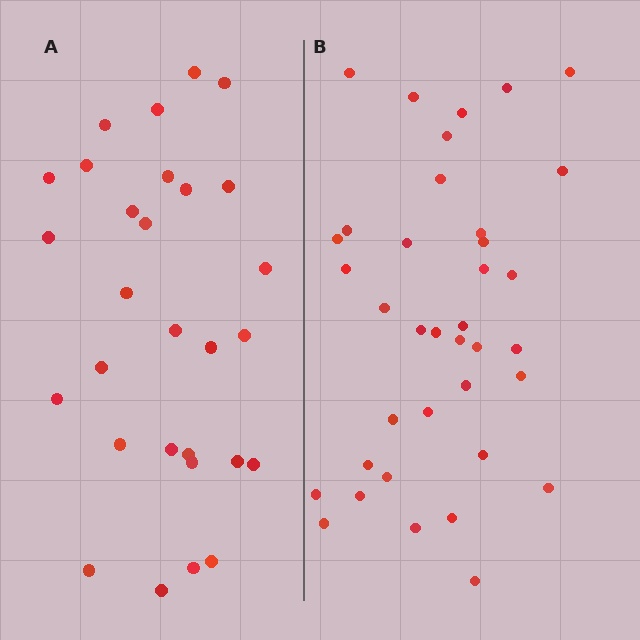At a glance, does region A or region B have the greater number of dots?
Region B (the right region) has more dots.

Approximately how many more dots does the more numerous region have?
Region B has roughly 8 or so more dots than region A.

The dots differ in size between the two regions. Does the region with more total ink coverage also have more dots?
No. Region A has more total ink coverage because its dots are larger, but region B actually contains more individual dots. Total area can be misleading — the number of items is what matters here.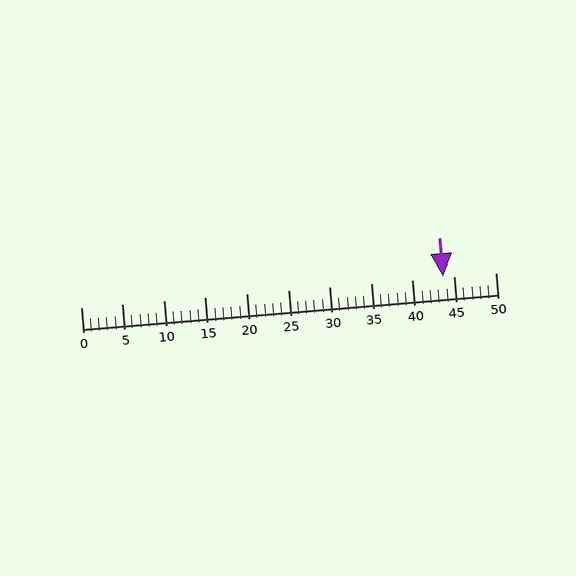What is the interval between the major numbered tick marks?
The major tick marks are spaced 5 units apart.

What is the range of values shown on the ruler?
The ruler shows values from 0 to 50.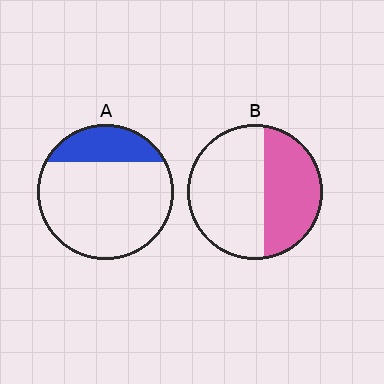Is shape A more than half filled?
No.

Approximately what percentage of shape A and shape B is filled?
A is approximately 25% and B is approximately 40%.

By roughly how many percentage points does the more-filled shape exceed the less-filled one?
By roughly 20 percentage points (B over A).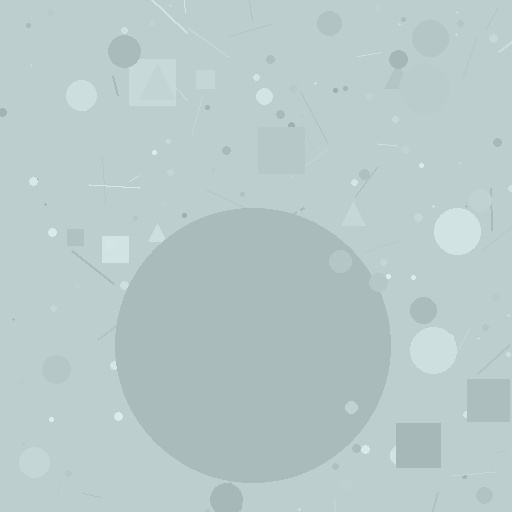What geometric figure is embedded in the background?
A circle is embedded in the background.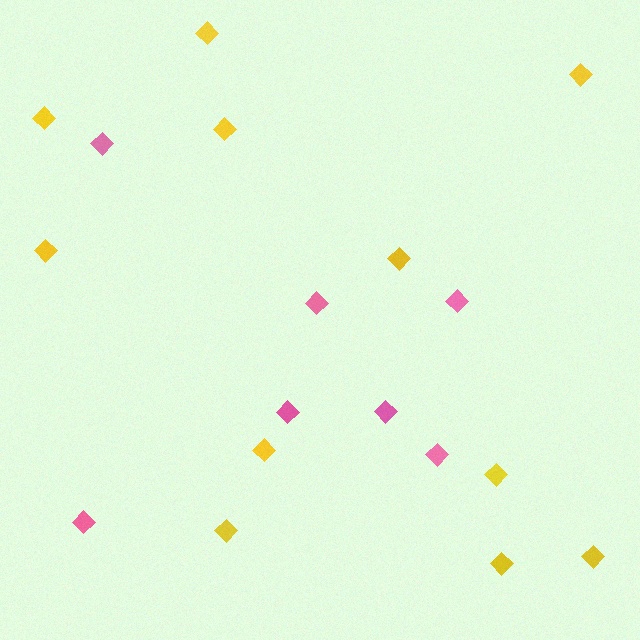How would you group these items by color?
There are 2 groups: one group of pink diamonds (7) and one group of yellow diamonds (11).